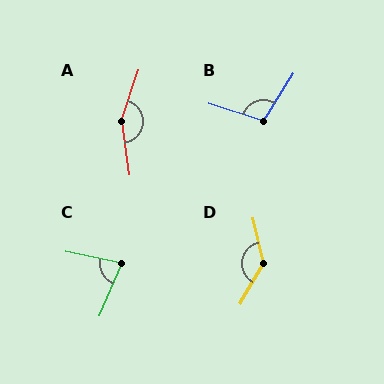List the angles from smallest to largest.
C (79°), B (104°), D (136°), A (154°).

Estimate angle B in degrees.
Approximately 104 degrees.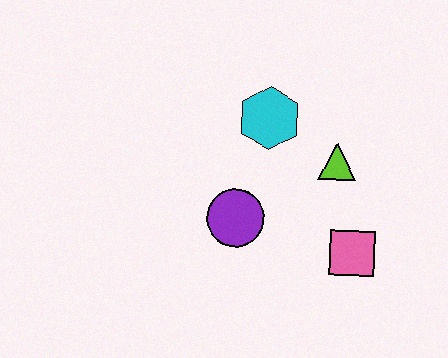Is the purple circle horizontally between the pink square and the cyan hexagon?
No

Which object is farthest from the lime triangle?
The purple circle is farthest from the lime triangle.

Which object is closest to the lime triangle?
The cyan hexagon is closest to the lime triangle.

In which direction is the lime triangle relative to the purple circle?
The lime triangle is to the right of the purple circle.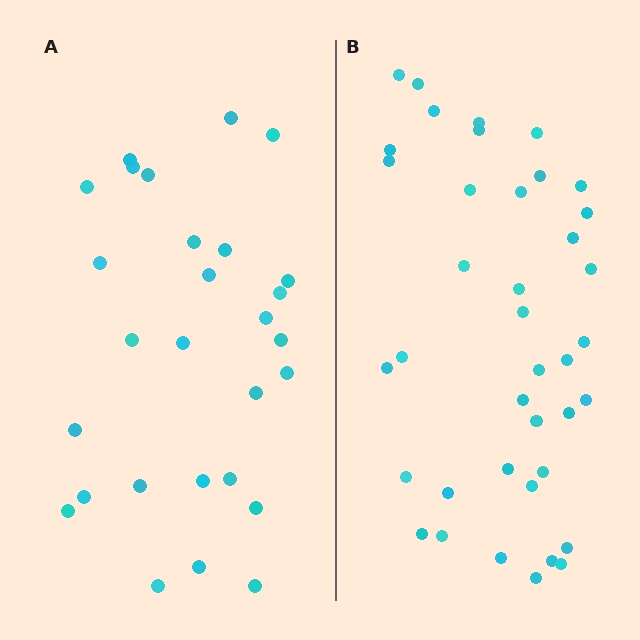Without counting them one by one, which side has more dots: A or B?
Region B (the right region) has more dots.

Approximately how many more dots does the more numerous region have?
Region B has roughly 12 or so more dots than region A.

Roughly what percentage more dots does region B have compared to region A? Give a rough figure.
About 40% more.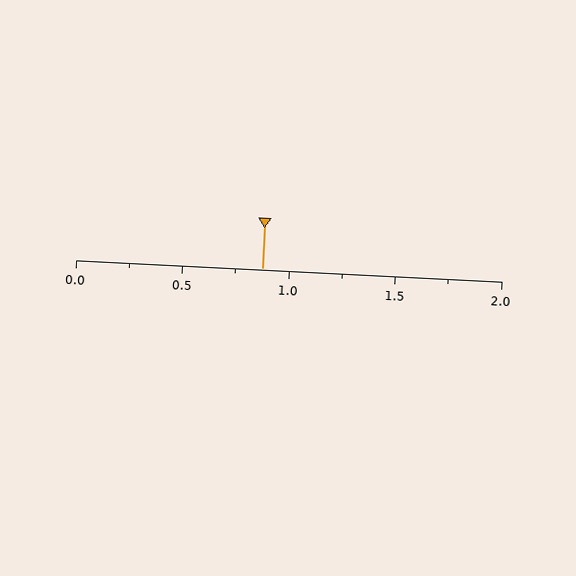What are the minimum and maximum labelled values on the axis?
The axis runs from 0.0 to 2.0.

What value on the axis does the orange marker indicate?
The marker indicates approximately 0.88.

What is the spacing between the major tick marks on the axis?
The major ticks are spaced 0.5 apart.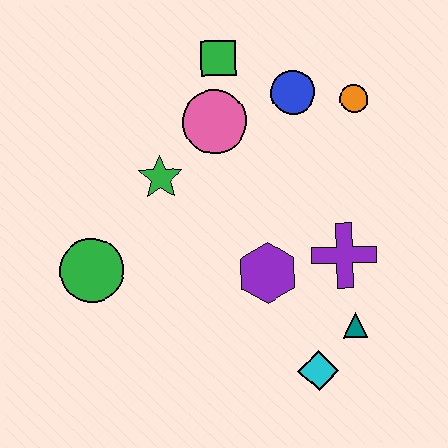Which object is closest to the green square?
The pink circle is closest to the green square.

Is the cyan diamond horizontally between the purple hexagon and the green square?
No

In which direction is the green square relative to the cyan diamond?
The green square is above the cyan diamond.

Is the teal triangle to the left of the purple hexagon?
No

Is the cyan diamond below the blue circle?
Yes